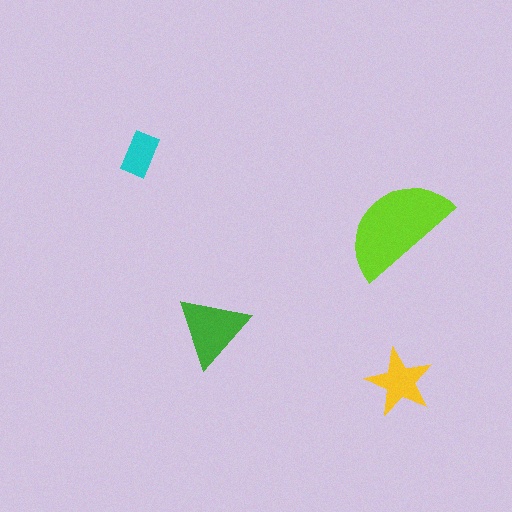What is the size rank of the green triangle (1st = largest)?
2nd.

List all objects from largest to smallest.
The lime semicircle, the green triangle, the yellow star, the cyan rectangle.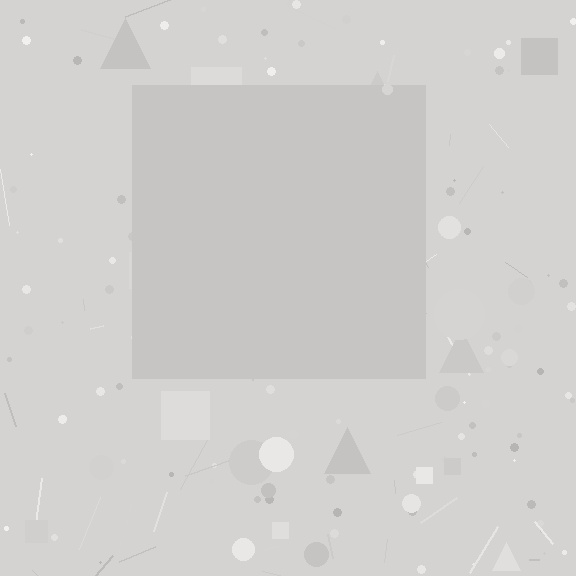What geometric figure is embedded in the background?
A square is embedded in the background.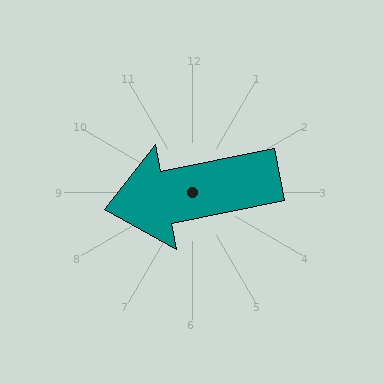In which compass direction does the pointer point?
West.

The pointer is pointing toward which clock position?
Roughly 9 o'clock.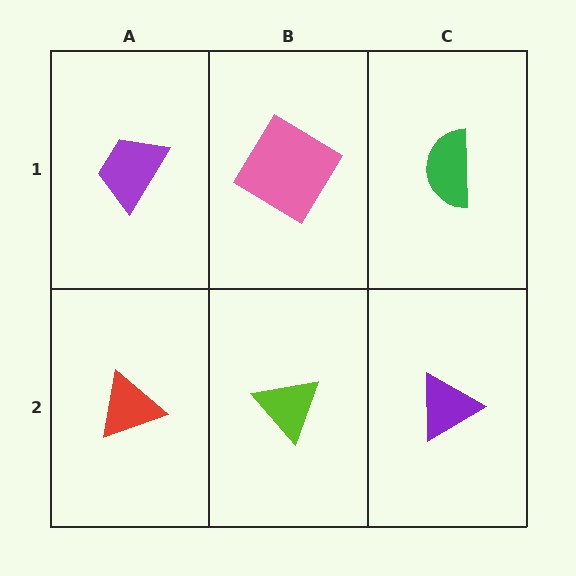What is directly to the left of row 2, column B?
A red triangle.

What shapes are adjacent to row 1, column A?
A red triangle (row 2, column A), a pink diamond (row 1, column B).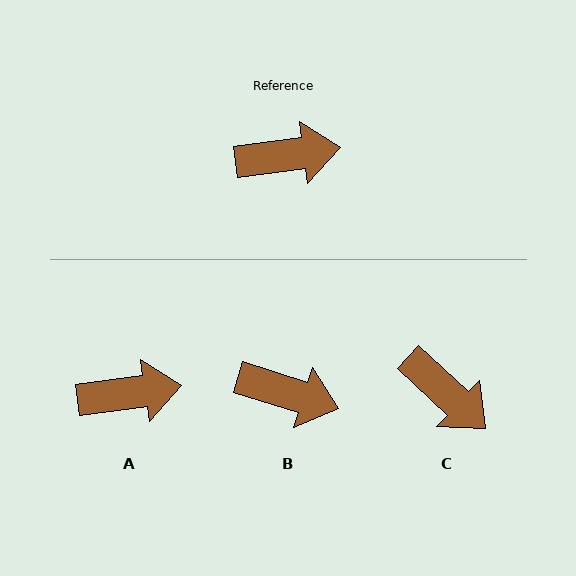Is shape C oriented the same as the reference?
No, it is off by about 51 degrees.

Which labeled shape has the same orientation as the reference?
A.